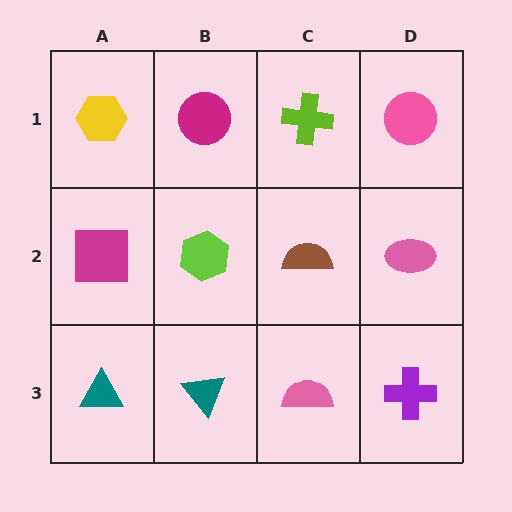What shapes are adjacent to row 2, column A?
A yellow hexagon (row 1, column A), a teal triangle (row 3, column A), a lime hexagon (row 2, column B).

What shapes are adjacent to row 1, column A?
A magenta square (row 2, column A), a magenta circle (row 1, column B).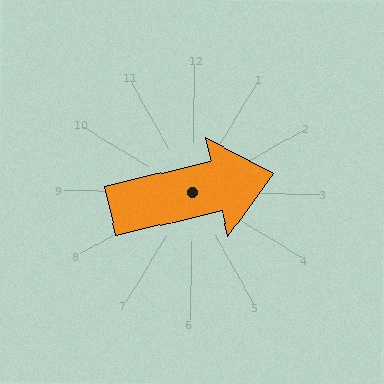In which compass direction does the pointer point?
East.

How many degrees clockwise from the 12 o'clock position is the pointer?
Approximately 76 degrees.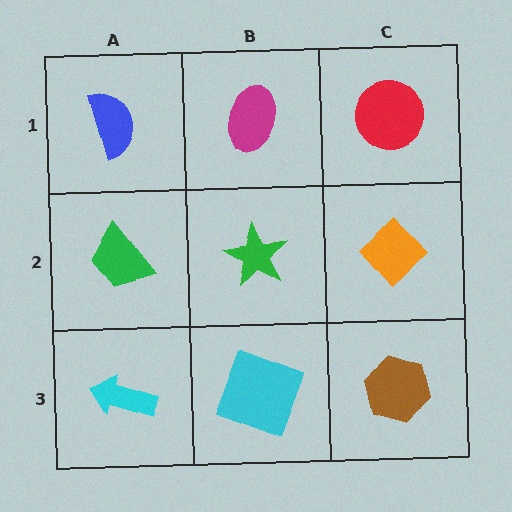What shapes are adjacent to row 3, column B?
A green star (row 2, column B), a cyan arrow (row 3, column A), a brown hexagon (row 3, column C).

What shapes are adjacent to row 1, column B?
A green star (row 2, column B), a blue semicircle (row 1, column A), a red circle (row 1, column C).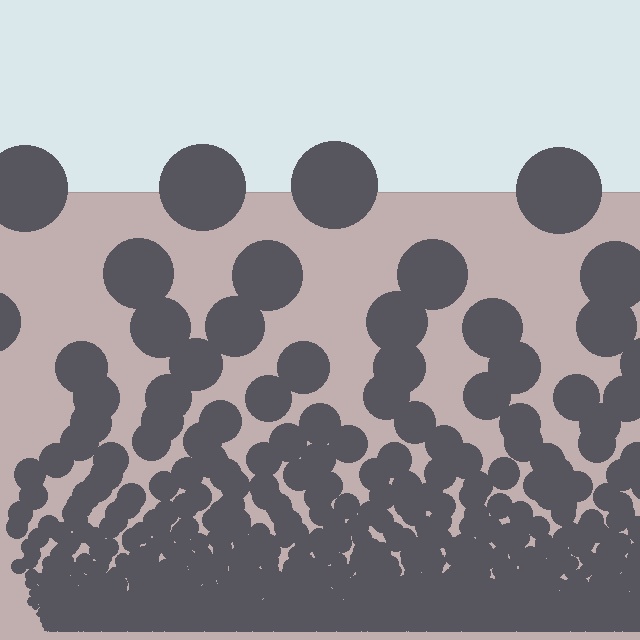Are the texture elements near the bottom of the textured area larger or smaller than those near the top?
Smaller. The gradient is inverted — elements near the bottom are smaller and denser.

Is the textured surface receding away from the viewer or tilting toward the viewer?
The surface appears to tilt toward the viewer. Texture elements get larger and sparser toward the top.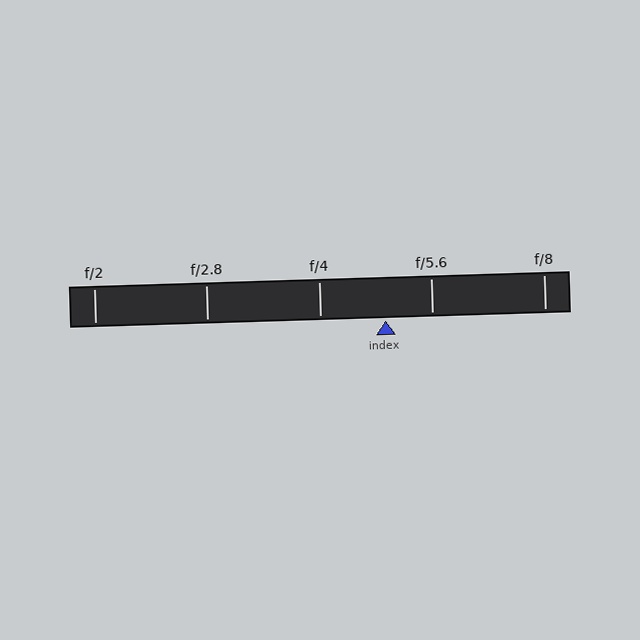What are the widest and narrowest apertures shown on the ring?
The widest aperture shown is f/2 and the narrowest is f/8.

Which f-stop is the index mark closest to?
The index mark is closest to f/5.6.